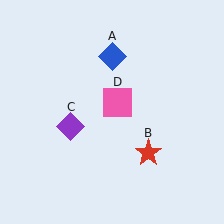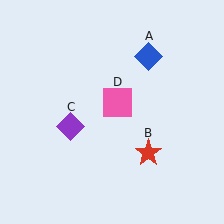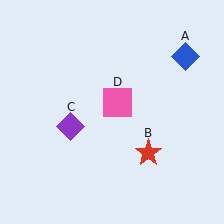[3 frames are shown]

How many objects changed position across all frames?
1 object changed position: blue diamond (object A).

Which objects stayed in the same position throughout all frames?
Red star (object B) and purple diamond (object C) and pink square (object D) remained stationary.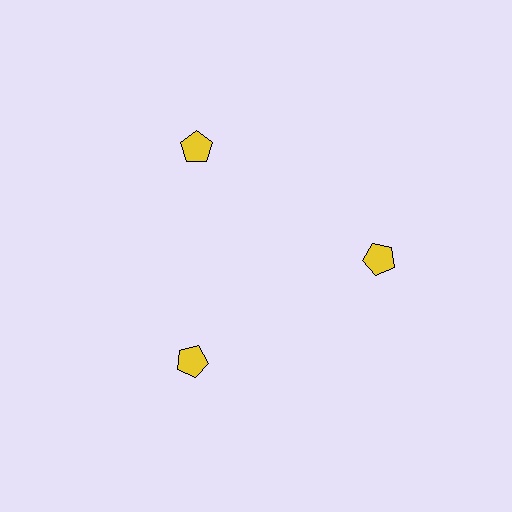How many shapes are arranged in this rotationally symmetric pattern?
There are 3 shapes, arranged in 3 groups of 1.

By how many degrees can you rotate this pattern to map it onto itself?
The pattern maps onto itself every 120 degrees of rotation.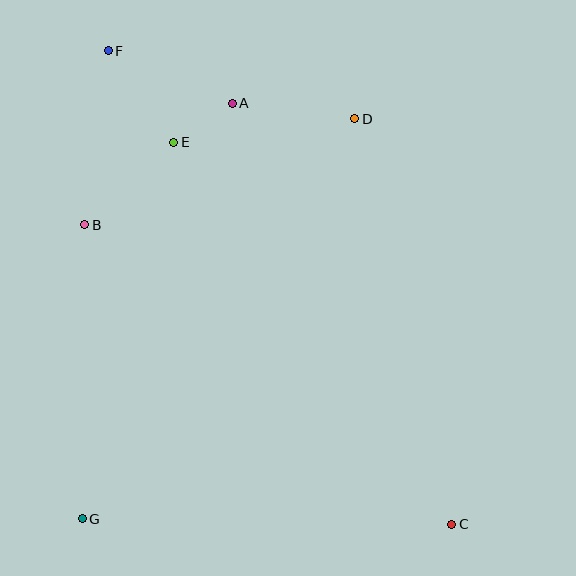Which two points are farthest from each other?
Points C and F are farthest from each other.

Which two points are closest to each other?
Points A and E are closest to each other.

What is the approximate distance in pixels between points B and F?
The distance between B and F is approximately 176 pixels.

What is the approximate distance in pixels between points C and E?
The distance between C and E is approximately 472 pixels.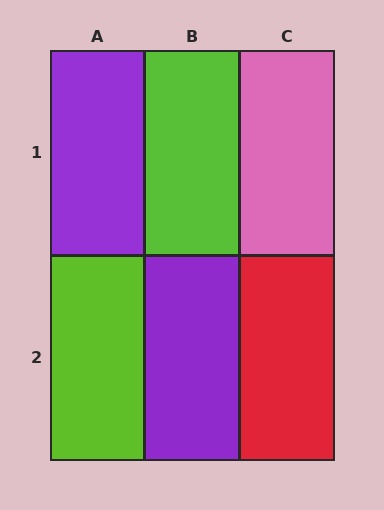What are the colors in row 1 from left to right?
Purple, lime, pink.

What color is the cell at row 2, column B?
Purple.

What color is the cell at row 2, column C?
Red.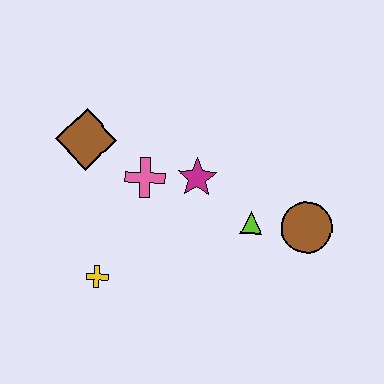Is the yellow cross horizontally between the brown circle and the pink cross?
No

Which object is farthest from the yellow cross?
The brown circle is farthest from the yellow cross.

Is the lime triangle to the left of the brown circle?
Yes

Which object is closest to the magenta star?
The pink cross is closest to the magenta star.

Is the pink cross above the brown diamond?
No